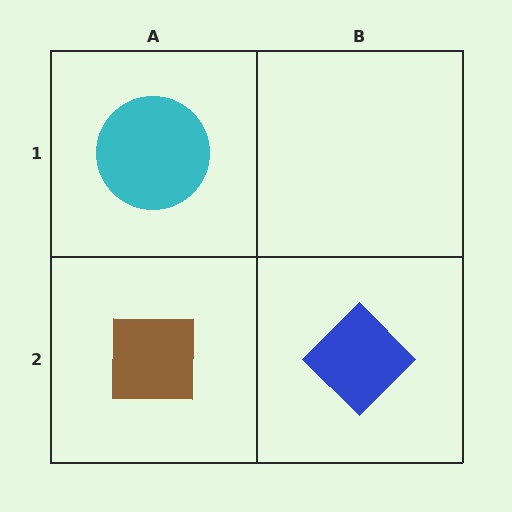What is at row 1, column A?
A cyan circle.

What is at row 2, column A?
A brown square.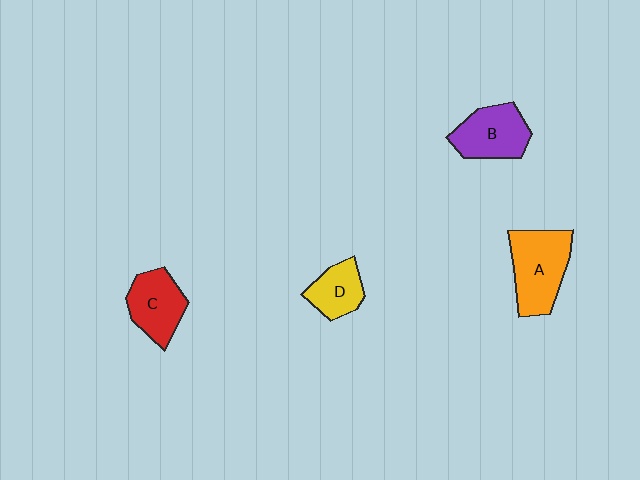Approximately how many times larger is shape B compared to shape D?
Approximately 1.4 times.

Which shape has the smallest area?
Shape D (yellow).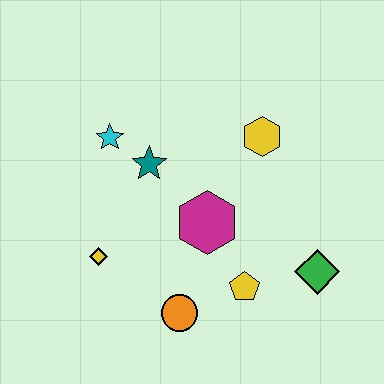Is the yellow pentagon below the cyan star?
Yes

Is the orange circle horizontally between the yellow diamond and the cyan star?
No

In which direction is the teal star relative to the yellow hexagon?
The teal star is to the left of the yellow hexagon.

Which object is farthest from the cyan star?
The green diamond is farthest from the cyan star.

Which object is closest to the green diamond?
The yellow pentagon is closest to the green diamond.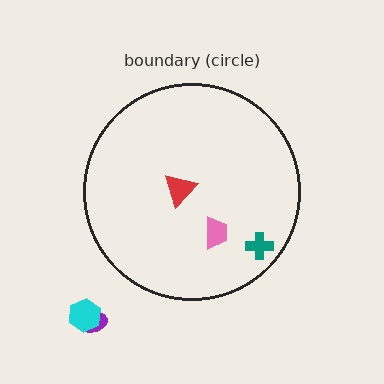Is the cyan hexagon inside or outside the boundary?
Outside.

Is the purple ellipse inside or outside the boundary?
Outside.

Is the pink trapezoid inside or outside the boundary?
Inside.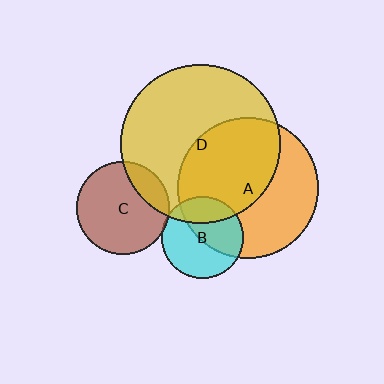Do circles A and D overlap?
Yes.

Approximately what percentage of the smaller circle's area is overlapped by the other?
Approximately 55%.